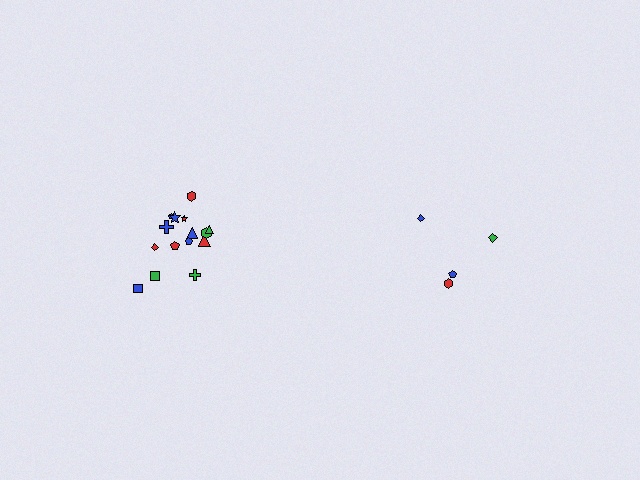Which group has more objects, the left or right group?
The left group.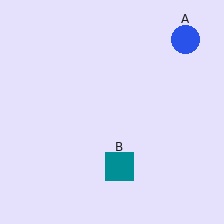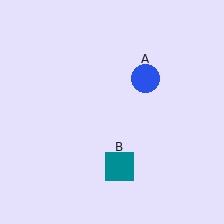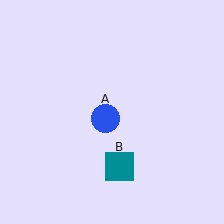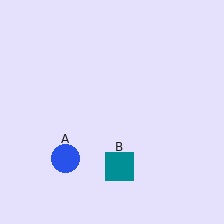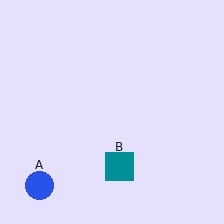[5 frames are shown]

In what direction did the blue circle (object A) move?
The blue circle (object A) moved down and to the left.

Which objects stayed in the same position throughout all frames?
Teal square (object B) remained stationary.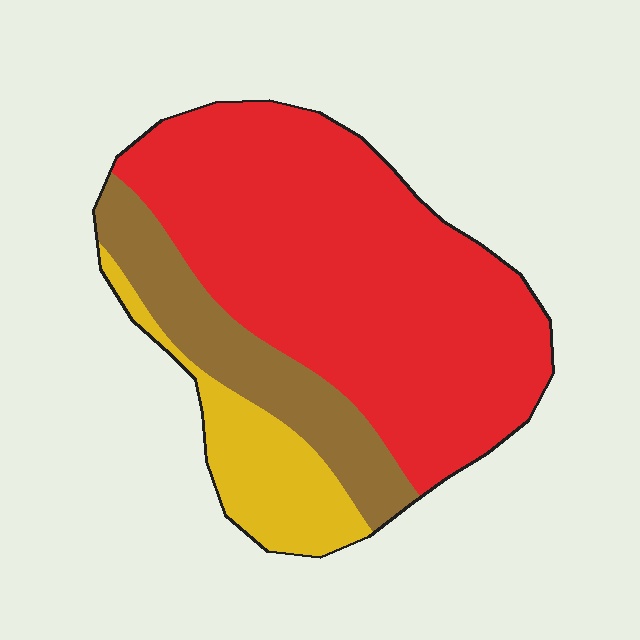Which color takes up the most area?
Red, at roughly 65%.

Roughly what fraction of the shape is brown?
Brown takes up less than a quarter of the shape.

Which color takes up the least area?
Yellow, at roughly 15%.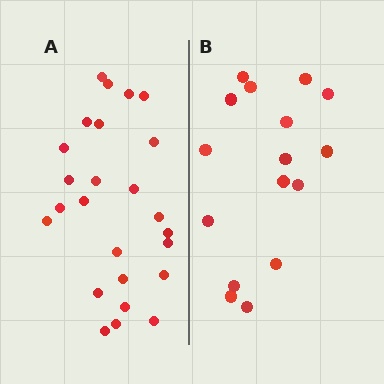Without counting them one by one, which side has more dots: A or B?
Region A (the left region) has more dots.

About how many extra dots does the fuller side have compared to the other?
Region A has roughly 8 or so more dots than region B.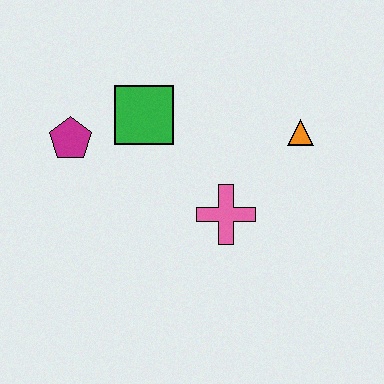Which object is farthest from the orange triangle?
The magenta pentagon is farthest from the orange triangle.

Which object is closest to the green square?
The magenta pentagon is closest to the green square.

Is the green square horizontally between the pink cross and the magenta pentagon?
Yes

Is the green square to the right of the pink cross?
No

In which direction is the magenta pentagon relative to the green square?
The magenta pentagon is to the left of the green square.